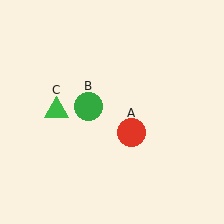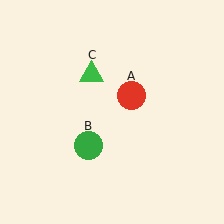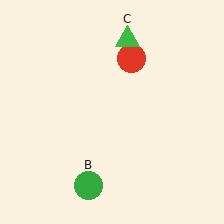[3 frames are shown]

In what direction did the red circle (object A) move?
The red circle (object A) moved up.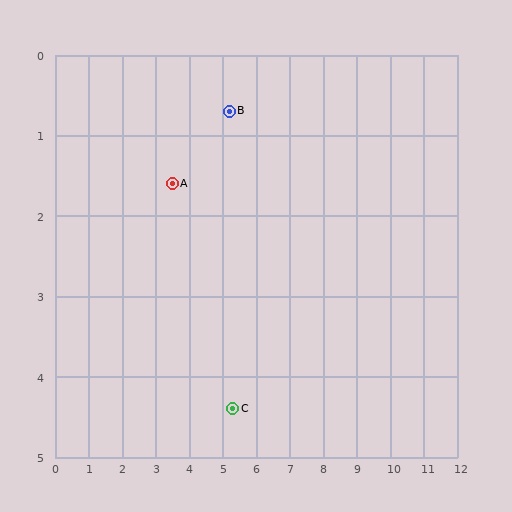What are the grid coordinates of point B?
Point B is at approximately (5.2, 0.7).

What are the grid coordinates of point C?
Point C is at approximately (5.3, 4.4).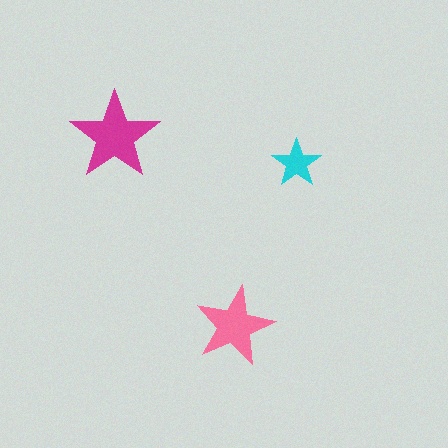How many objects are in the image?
There are 3 objects in the image.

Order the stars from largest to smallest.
the magenta one, the pink one, the cyan one.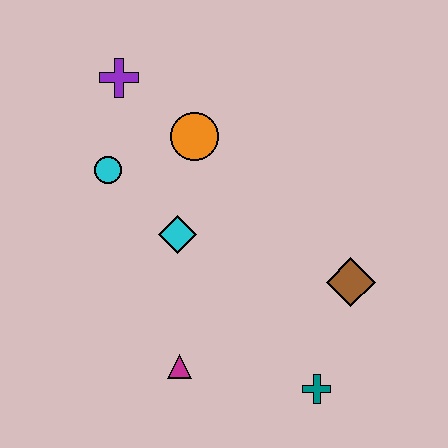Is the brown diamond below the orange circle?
Yes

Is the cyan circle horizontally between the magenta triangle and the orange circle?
No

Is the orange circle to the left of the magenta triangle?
No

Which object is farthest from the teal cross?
The purple cross is farthest from the teal cross.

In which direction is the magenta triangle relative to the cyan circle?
The magenta triangle is below the cyan circle.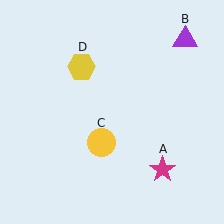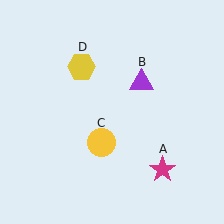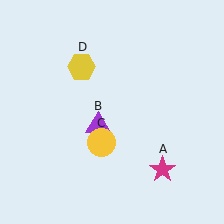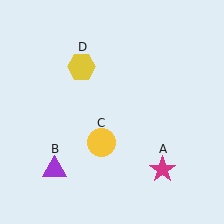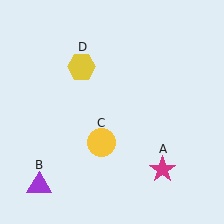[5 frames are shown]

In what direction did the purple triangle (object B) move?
The purple triangle (object B) moved down and to the left.